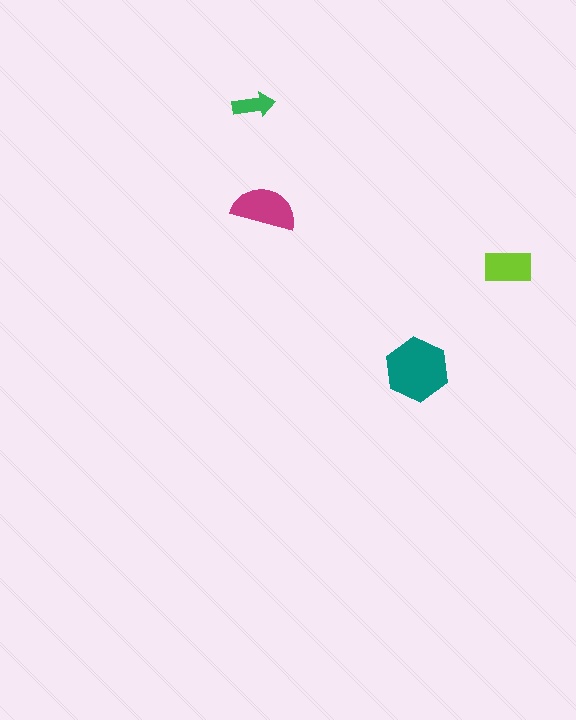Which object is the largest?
The teal hexagon.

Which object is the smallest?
The green arrow.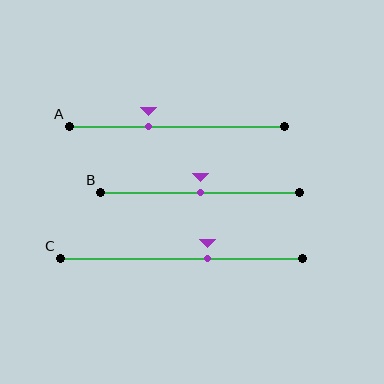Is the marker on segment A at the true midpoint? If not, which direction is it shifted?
No, the marker on segment A is shifted to the left by about 13% of the segment length.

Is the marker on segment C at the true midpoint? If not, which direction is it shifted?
No, the marker on segment C is shifted to the right by about 11% of the segment length.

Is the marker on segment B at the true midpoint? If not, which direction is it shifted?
Yes, the marker on segment B is at the true midpoint.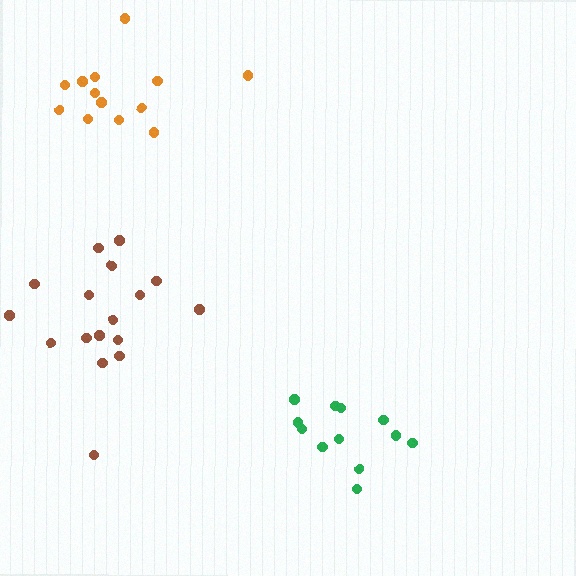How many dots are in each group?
Group 1: 13 dots, Group 2: 12 dots, Group 3: 17 dots (42 total).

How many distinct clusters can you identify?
There are 3 distinct clusters.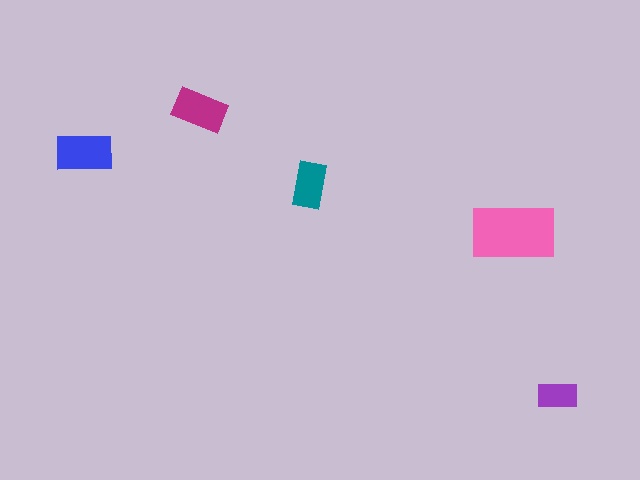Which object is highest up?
The magenta rectangle is topmost.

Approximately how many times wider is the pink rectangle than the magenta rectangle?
About 1.5 times wider.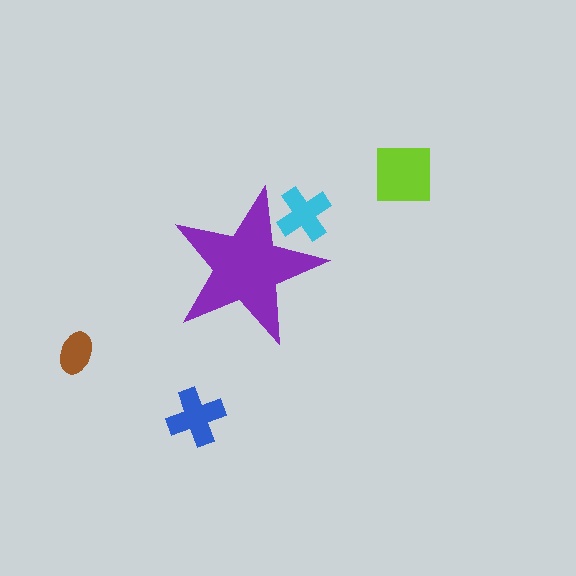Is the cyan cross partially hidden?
Yes, the cyan cross is partially hidden behind the purple star.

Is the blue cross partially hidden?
No, the blue cross is fully visible.